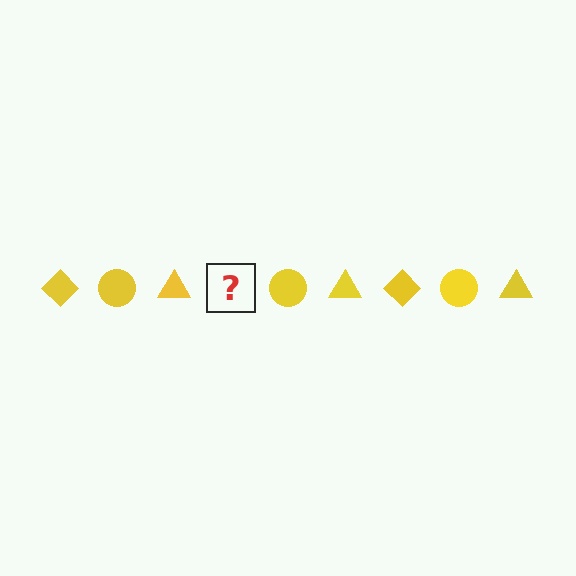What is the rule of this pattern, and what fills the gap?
The rule is that the pattern cycles through diamond, circle, triangle shapes in yellow. The gap should be filled with a yellow diamond.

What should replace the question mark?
The question mark should be replaced with a yellow diamond.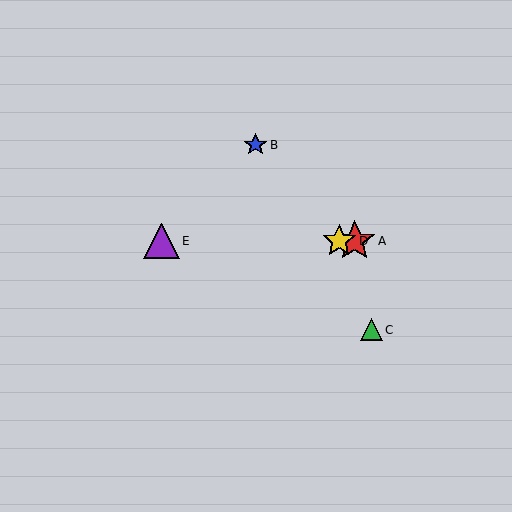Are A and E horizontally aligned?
Yes, both are at y≈241.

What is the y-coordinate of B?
Object B is at y≈145.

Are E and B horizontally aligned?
No, E is at y≈241 and B is at y≈145.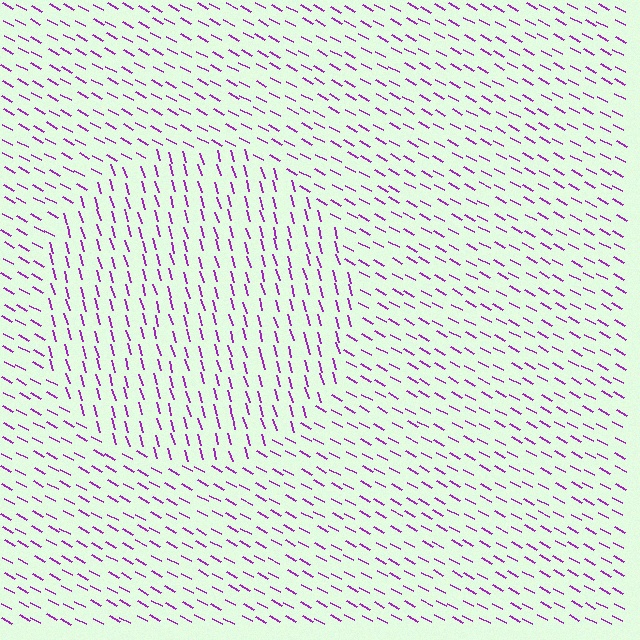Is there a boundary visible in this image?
Yes, there is a texture boundary formed by a change in line orientation.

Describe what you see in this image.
The image is filled with small purple line segments. A circle region in the image has lines oriented differently from the surrounding lines, creating a visible texture boundary.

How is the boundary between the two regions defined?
The boundary is defined purely by a change in line orientation (approximately 45 degrees difference). All lines are the same color and thickness.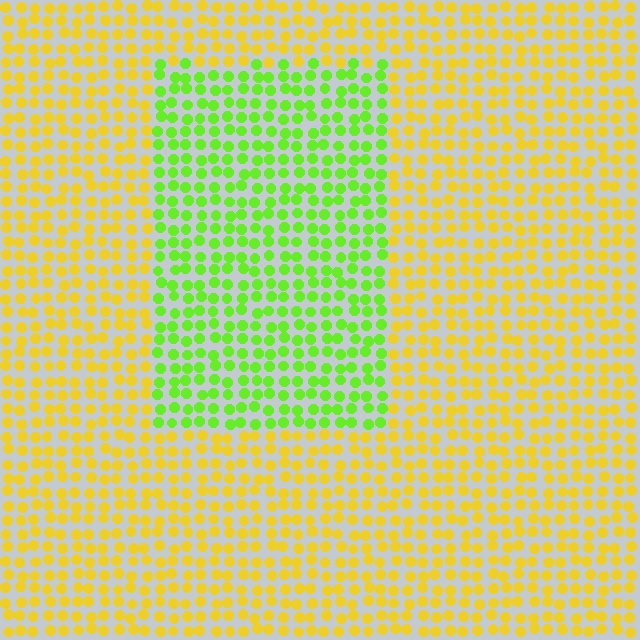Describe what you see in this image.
The image is filled with small yellow elements in a uniform arrangement. A rectangle-shaped region is visible where the elements are tinted to a slightly different hue, forming a subtle color boundary.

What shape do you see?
I see a rectangle.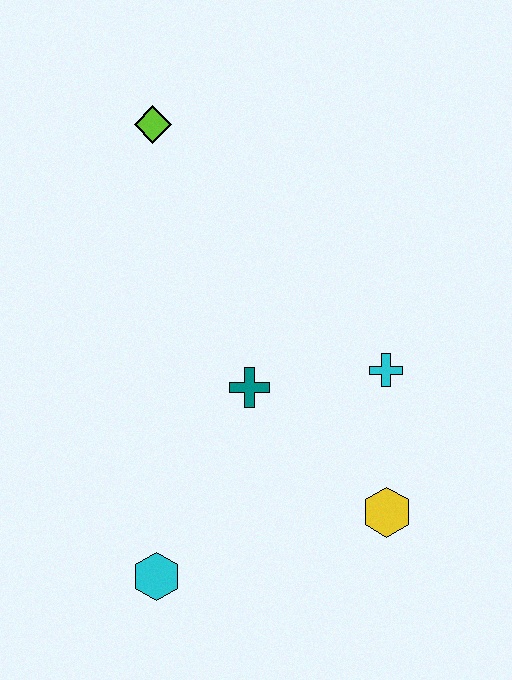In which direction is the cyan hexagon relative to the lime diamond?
The cyan hexagon is below the lime diamond.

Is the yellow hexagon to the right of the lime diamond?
Yes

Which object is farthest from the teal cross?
The lime diamond is farthest from the teal cross.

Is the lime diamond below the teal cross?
No